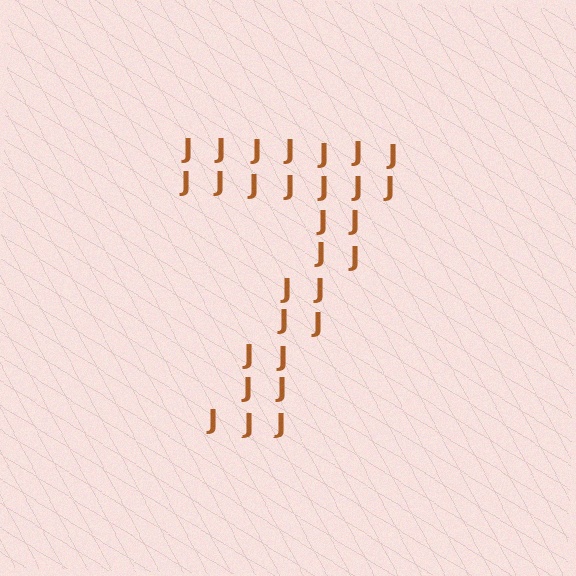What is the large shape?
The large shape is the digit 7.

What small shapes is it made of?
It is made of small letter J's.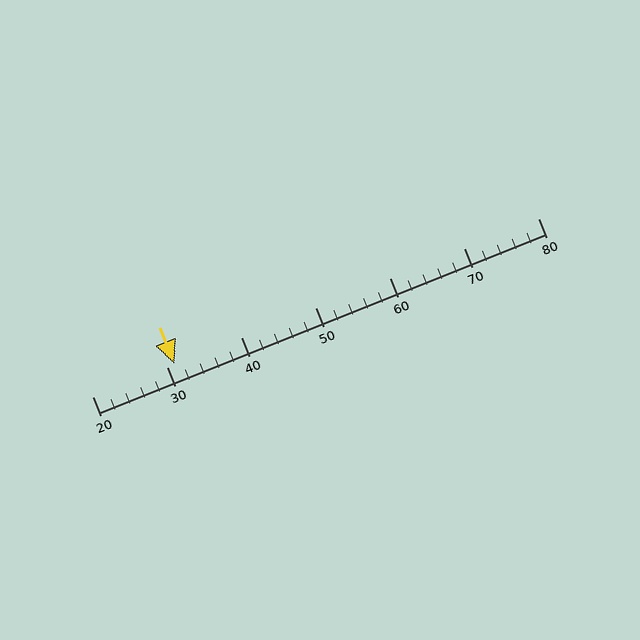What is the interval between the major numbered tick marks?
The major tick marks are spaced 10 units apart.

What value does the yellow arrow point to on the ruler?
The yellow arrow points to approximately 31.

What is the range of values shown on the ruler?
The ruler shows values from 20 to 80.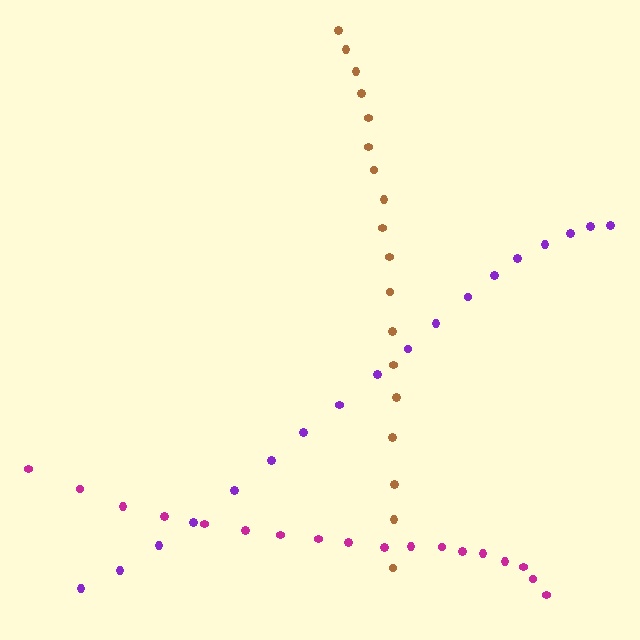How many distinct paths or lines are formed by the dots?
There are 3 distinct paths.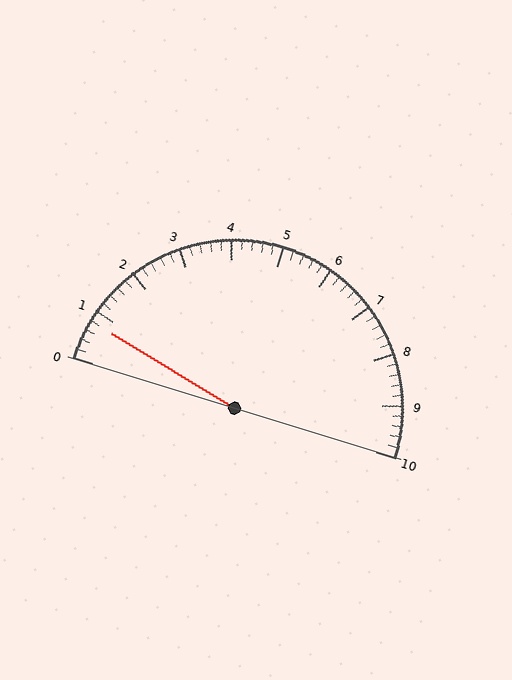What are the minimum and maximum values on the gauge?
The gauge ranges from 0 to 10.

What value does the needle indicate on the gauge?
The needle indicates approximately 0.8.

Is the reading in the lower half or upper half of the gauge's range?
The reading is in the lower half of the range (0 to 10).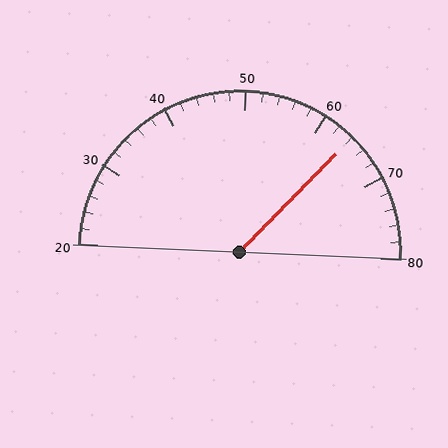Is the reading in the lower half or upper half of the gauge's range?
The reading is in the upper half of the range (20 to 80).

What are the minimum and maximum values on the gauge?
The gauge ranges from 20 to 80.